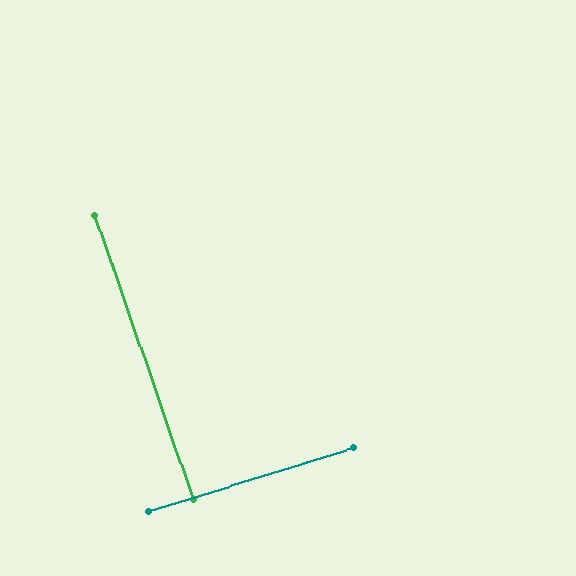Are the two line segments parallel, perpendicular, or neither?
Perpendicular — they meet at approximately 88°.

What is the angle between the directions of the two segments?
Approximately 88 degrees.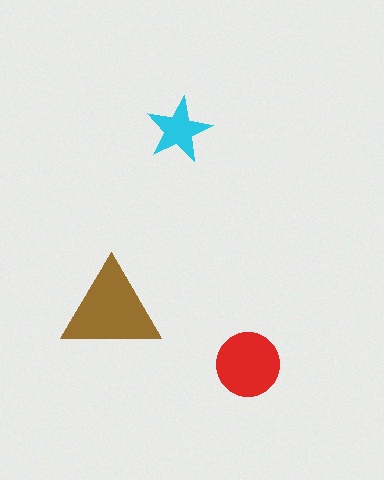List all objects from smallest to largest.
The cyan star, the red circle, the brown triangle.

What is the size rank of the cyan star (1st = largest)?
3rd.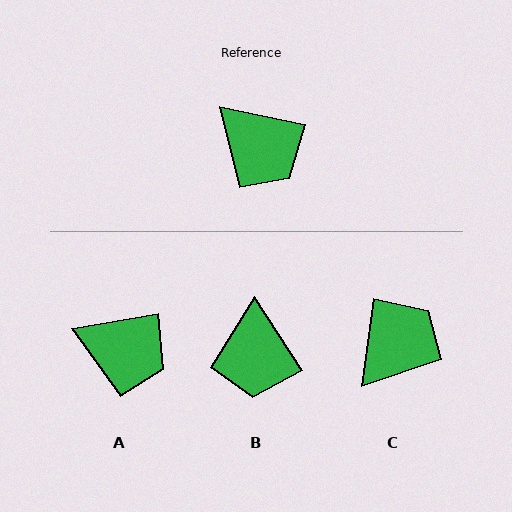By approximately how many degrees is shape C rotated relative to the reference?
Approximately 94 degrees counter-clockwise.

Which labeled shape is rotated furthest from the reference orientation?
C, about 94 degrees away.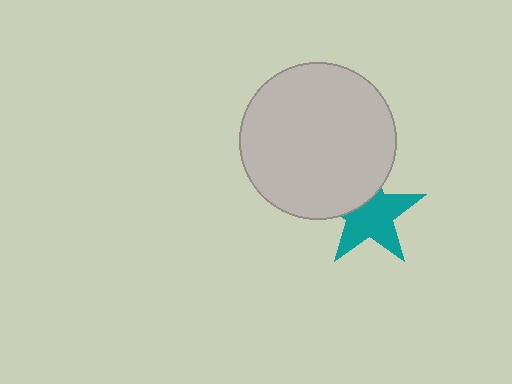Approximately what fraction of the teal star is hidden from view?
Roughly 32% of the teal star is hidden behind the light gray circle.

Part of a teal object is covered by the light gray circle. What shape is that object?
It is a star.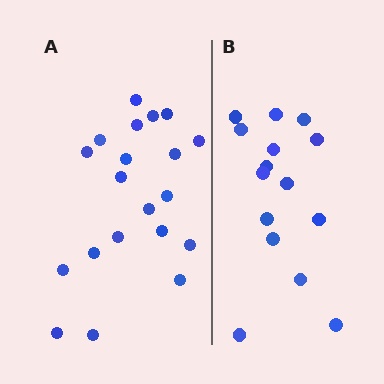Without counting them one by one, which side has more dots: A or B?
Region A (the left region) has more dots.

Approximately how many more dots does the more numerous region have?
Region A has about 5 more dots than region B.